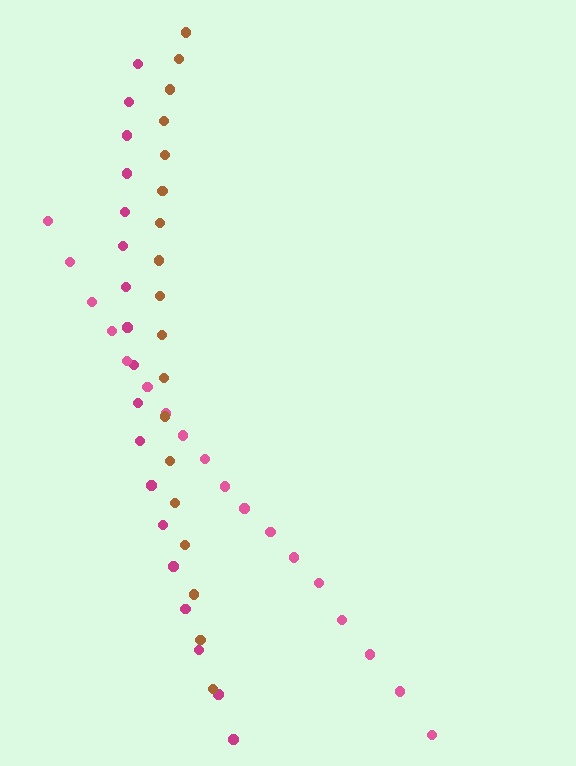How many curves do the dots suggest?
There are 3 distinct paths.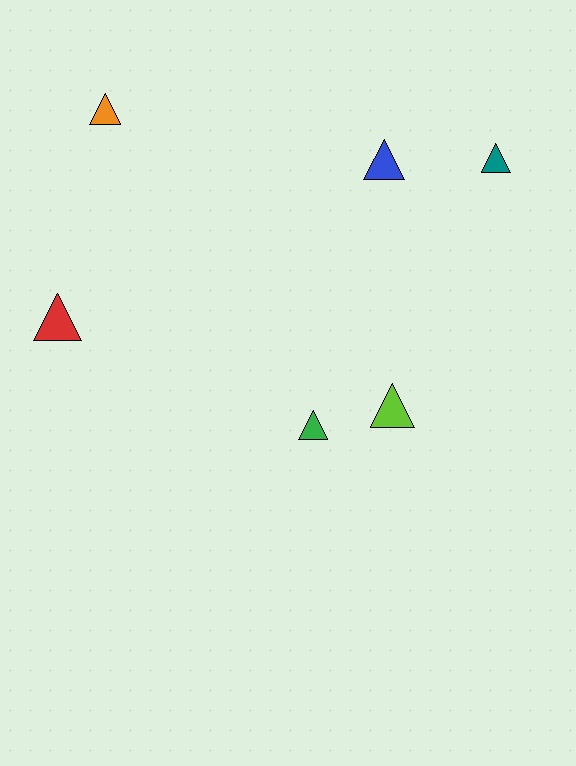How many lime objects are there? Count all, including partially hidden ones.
There is 1 lime object.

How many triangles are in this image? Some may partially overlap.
There are 6 triangles.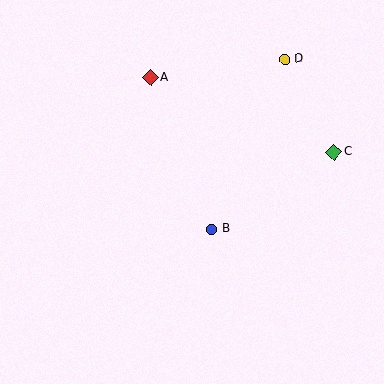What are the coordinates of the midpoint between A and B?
The midpoint between A and B is at (181, 154).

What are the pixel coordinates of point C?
Point C is at (334, 152).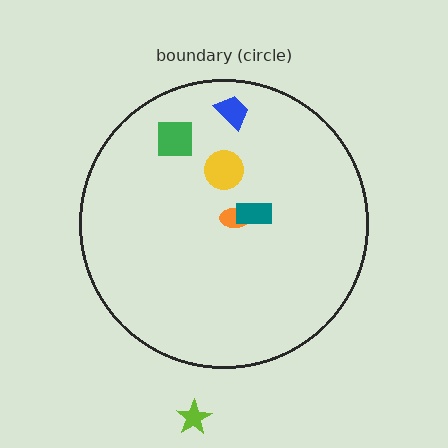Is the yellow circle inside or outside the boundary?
Inside.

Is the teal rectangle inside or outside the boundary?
Inside.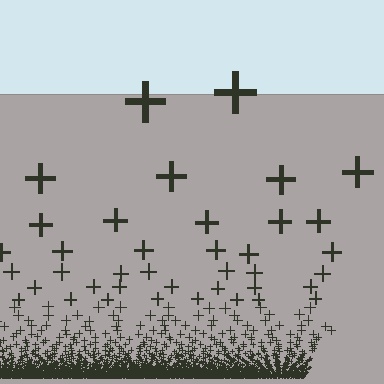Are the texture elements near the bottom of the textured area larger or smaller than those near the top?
Smaller. The gradient is inverted — elements near the bottom are smaller and denser.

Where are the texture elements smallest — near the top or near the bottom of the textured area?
Near the bottom.